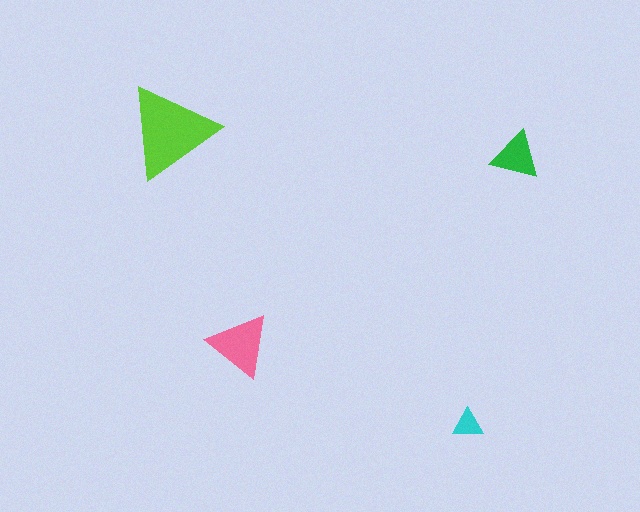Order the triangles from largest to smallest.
the lime one, the pink one, the green one, the cyan one.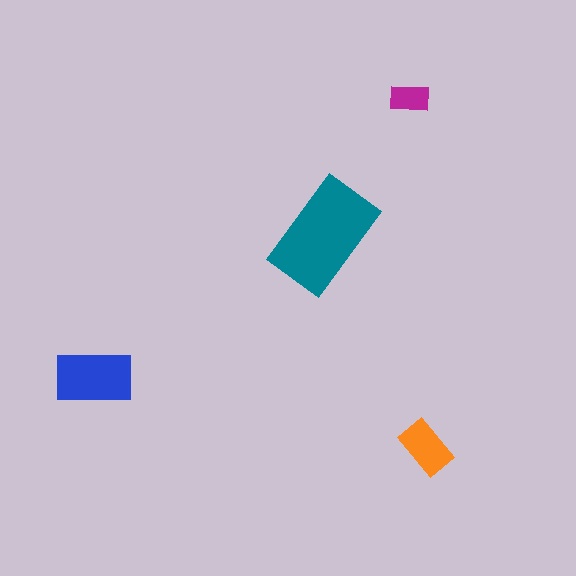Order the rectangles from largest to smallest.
the teal one, the blue one, the orange one, the magenta one.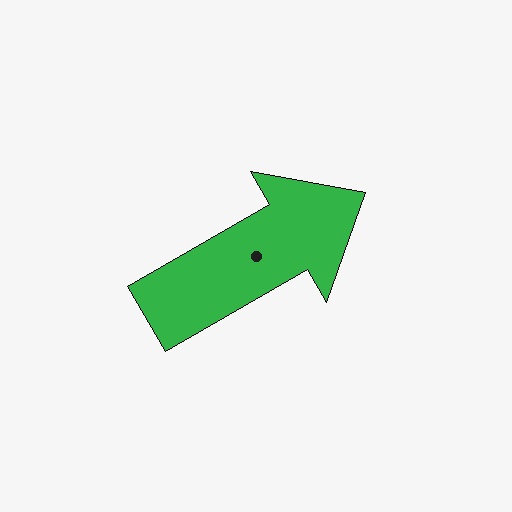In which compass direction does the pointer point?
Northeast.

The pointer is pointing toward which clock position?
Roughly 2 o'clock.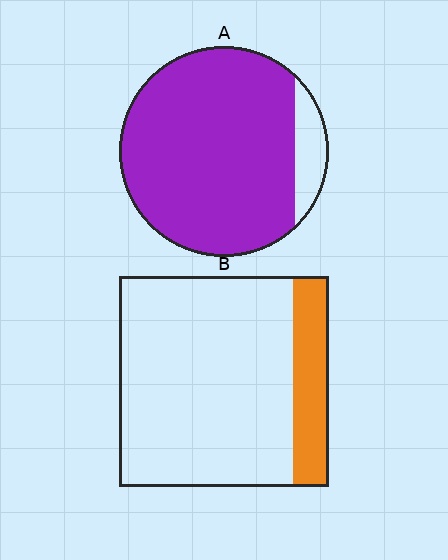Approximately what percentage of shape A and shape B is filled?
A is approximately 90% and B is approximately 15%.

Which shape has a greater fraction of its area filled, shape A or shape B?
Shape A.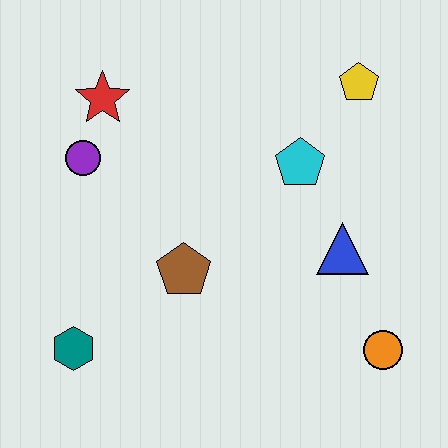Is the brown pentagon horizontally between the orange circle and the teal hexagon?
Yes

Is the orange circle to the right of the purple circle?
Yes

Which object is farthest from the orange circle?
The red star is farthest from the orange circle.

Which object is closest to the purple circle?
The red star is closest to the purple circle.